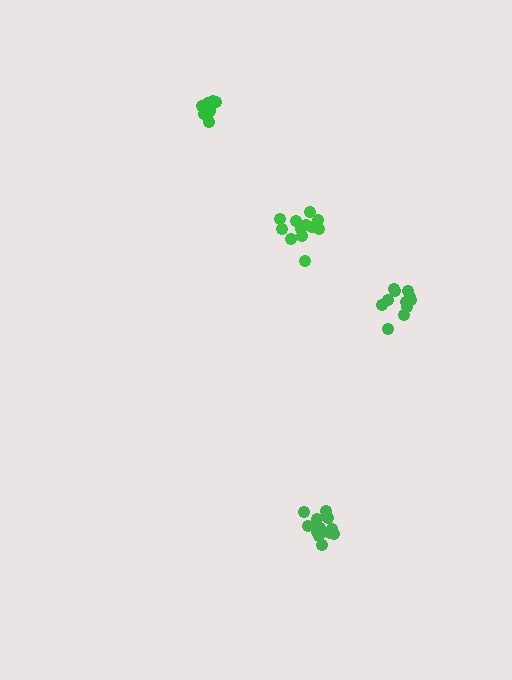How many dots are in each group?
Group 1: 13 dots, Group 2: 9 dots, Group 3: 13 dots, Group 4: 11 dots (46 total).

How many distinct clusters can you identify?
There are 4 distinct clusters.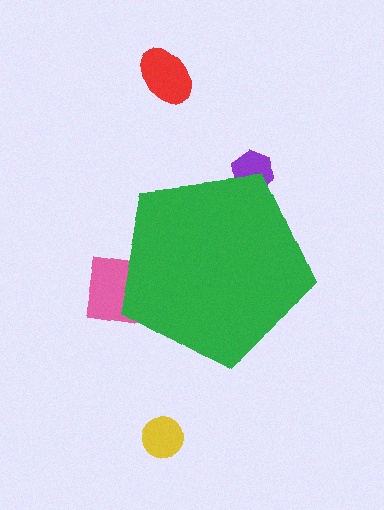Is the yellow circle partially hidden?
No, the yellow circle is fully visible.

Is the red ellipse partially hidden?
No, the red ellipse is fully visible.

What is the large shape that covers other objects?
A green pentagon.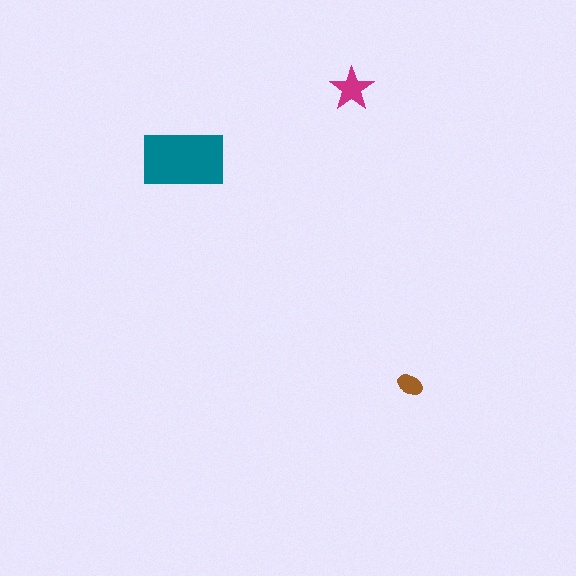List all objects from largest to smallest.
The teal rectangle, the magenta star, the brown ellipse.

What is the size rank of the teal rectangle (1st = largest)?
1st.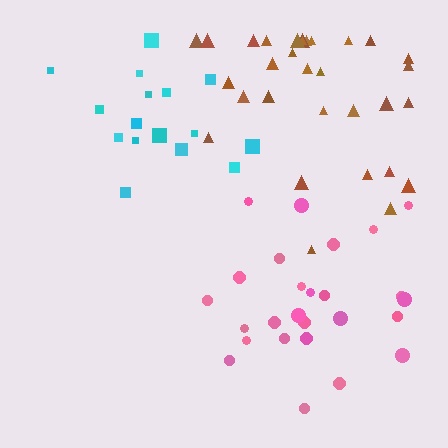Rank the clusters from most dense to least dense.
pink, cyan, brown.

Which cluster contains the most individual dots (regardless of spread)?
Brown (31).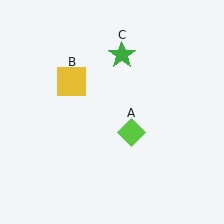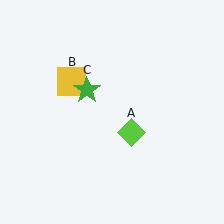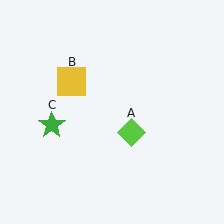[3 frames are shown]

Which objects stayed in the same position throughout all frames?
Lime diamond (object A) and yellow square (object B) remained stationary.